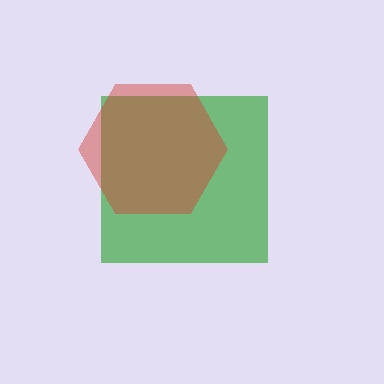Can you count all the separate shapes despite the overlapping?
Yes, there are 2 separate shapes.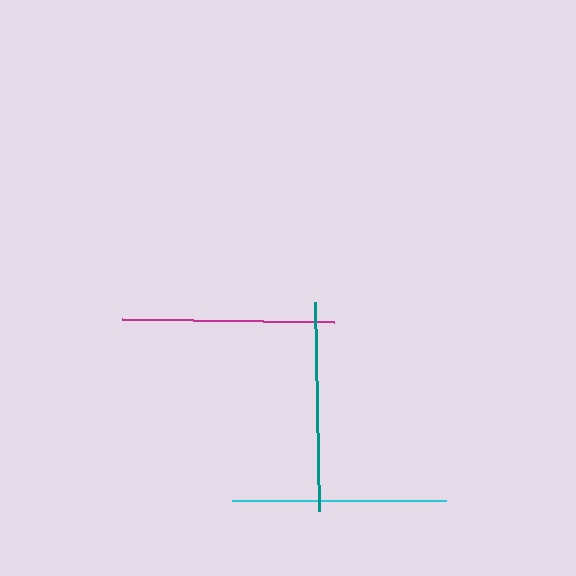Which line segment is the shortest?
The teal line is the shortest at approximately 210 pixels.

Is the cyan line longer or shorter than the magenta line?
The cyan line is longer than the magenta line.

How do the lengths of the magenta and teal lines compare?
The magenta and teal lines are approximately the same length.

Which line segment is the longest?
The cyan line is the longest at approximately 214 pixels.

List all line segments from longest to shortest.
From longest to shortest: cyan, magenta, teal.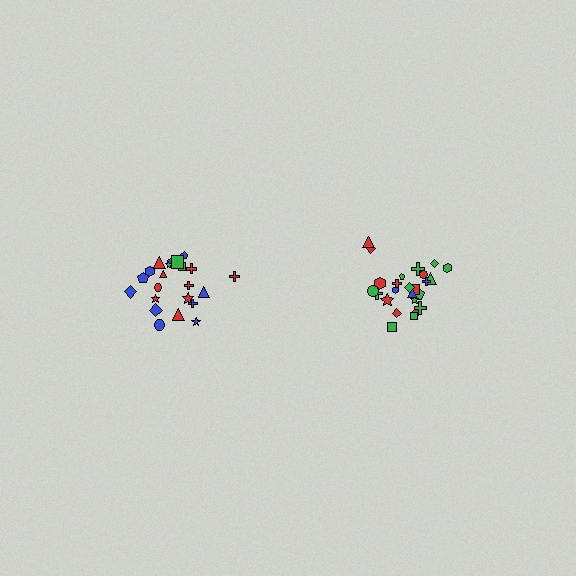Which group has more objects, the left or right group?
The right group.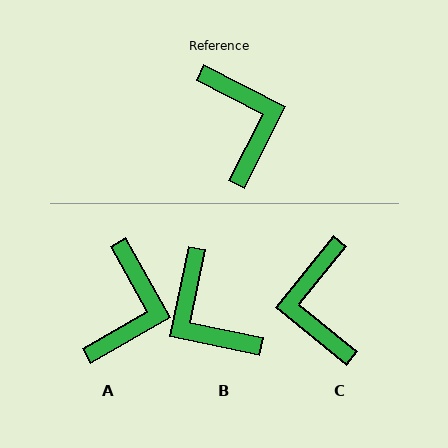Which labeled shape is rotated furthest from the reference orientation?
C, about 168 degrees away.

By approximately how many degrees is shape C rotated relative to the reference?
Approximately 168 degrees counter-clockwise.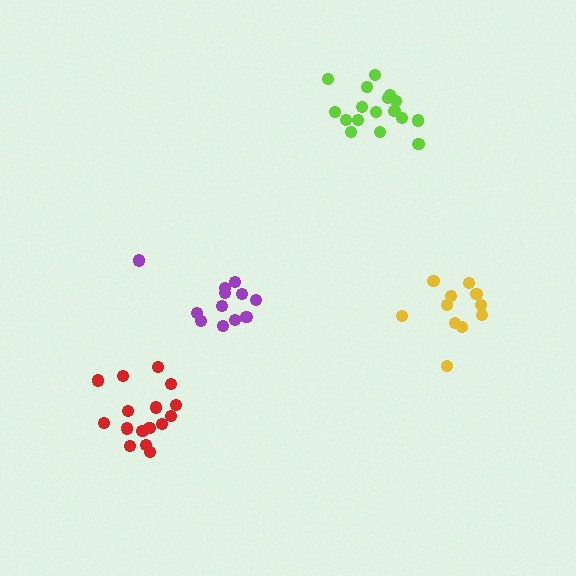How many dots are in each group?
Group 1: 11 dots, Group 2: 17 dots, Group 3: 16 dots, Group 4: 12 dots (56 total).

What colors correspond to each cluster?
The clusters are colored: yellow, lime, red, purple.